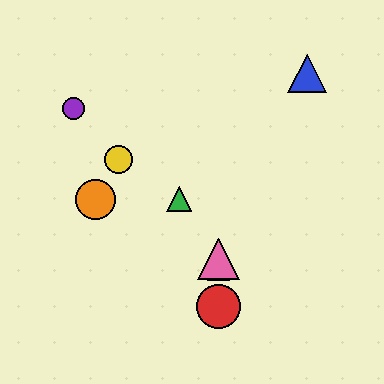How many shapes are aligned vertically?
3 shapes (the red circle, the cyan triangle, the pink triangle) are aligned vertically.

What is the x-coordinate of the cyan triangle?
The cyan triangle is at x≈218.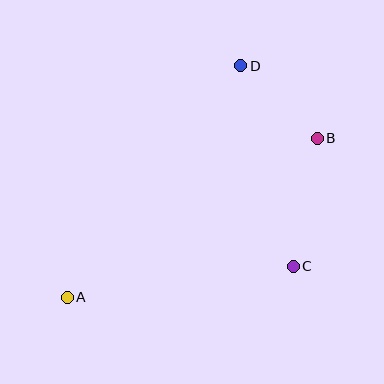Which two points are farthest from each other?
Points A and B are farthest from each other.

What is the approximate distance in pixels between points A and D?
The distance between A and D is approximately 290 pixels.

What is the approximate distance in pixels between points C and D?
The distance between C and D is approximately 208 pixels.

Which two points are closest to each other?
Points B and D are closest to each other.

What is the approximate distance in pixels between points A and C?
The distance between A and C is approximately 228 pixels.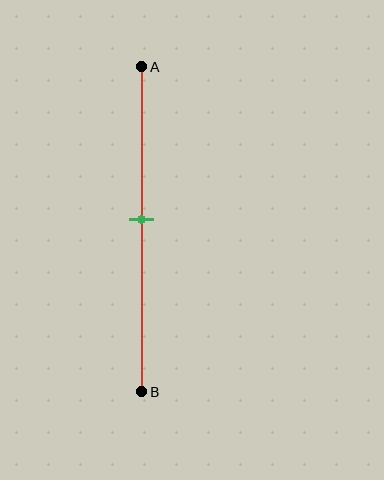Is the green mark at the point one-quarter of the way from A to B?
No, the mark is at about 45% from A, not at the 25% one-quarter point.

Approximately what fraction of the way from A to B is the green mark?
The green mark is approximately 45% of the way from A to B.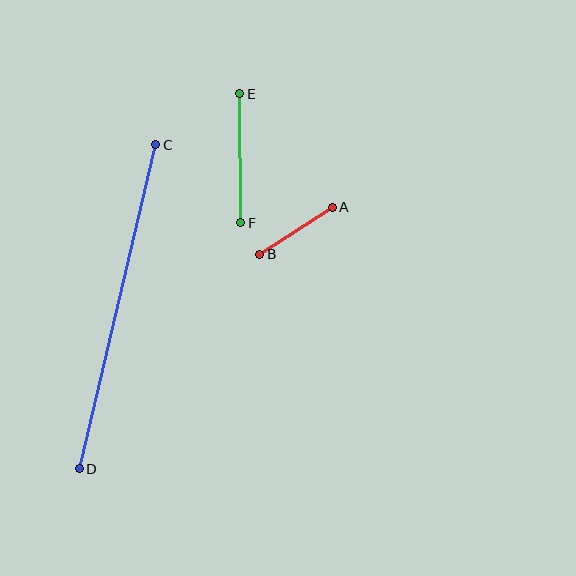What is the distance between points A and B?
The distance is approximately 86 pixels.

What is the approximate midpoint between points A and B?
The midpoint is at approximately (296, 231) pixels.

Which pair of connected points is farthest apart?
Points C and D are farthest apart.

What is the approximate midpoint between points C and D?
The midpoint is at approximately (117, 307) pixels.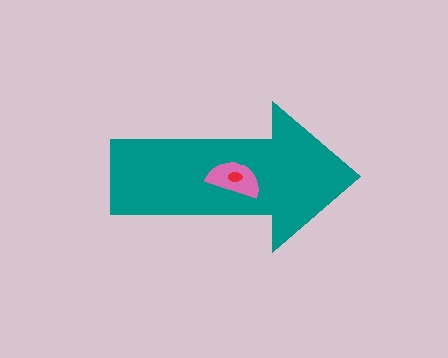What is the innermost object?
The red ellipse.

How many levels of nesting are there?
3.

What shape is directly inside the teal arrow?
The pink semicircle.